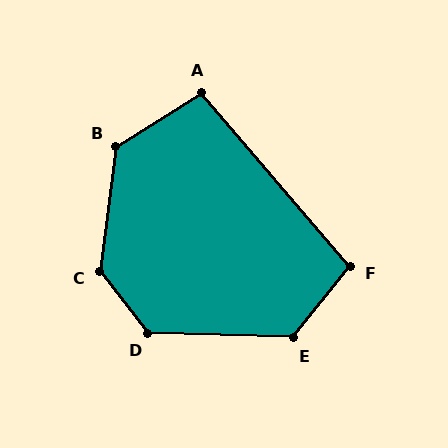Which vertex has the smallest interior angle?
A, at approximately 98 degrees.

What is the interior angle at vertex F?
Approximately 101 degrees (obtuse).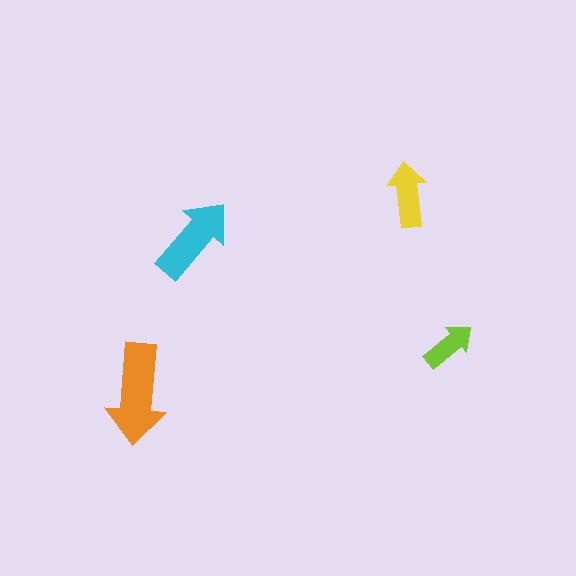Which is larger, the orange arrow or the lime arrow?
The orange one.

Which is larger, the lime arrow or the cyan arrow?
The cyan one.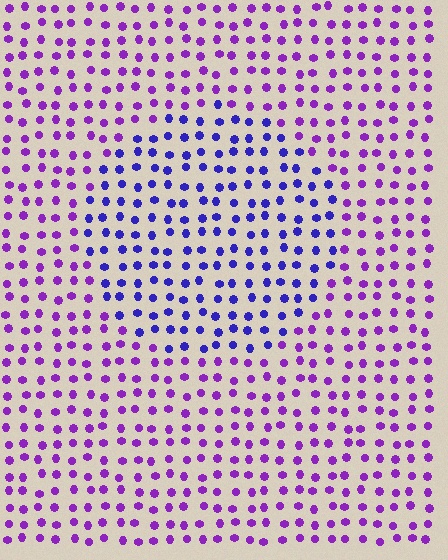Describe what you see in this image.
The image is filled with small purple elements in a uniform arrangement. A circle-shaped region is visible where the elements are tinted to a slightly different hue, forming a subtle color boundary.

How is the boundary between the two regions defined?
The boundary is defined purely by a slight shift in hue (about 37 degrees). Spacing, size, and orientation are identical on both sides.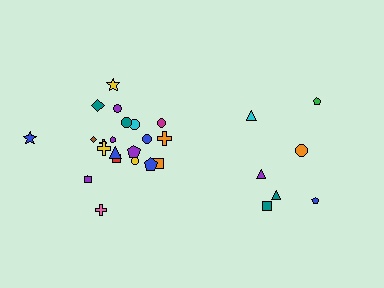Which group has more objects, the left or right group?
The left group.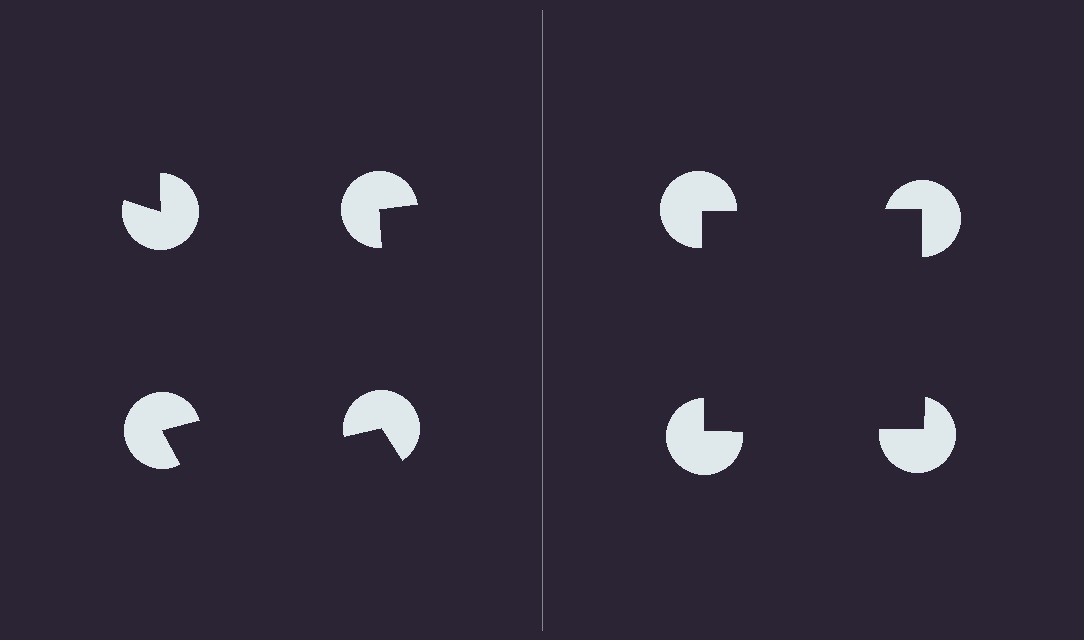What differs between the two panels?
The pac-man discs are positioned identically on both sides; only the wedge orientations differ. On the right they align to a square; on the left they are misaligned.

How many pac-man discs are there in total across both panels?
8 — 4 on each side.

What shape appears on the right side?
An illusory square.